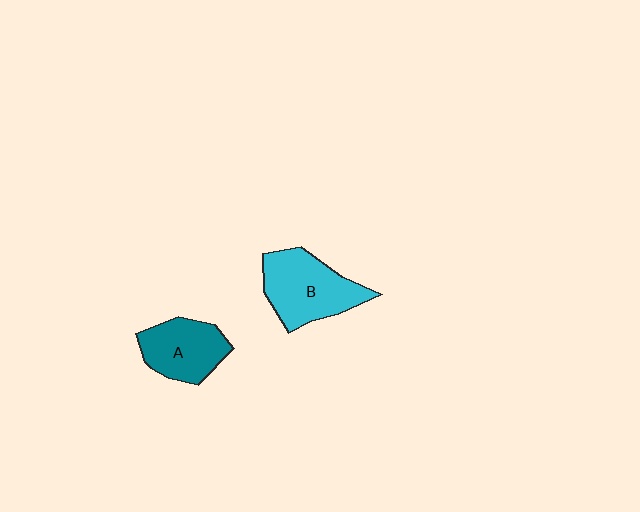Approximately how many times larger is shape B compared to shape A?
Approximately 1.3 times.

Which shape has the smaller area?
Shape A (teal).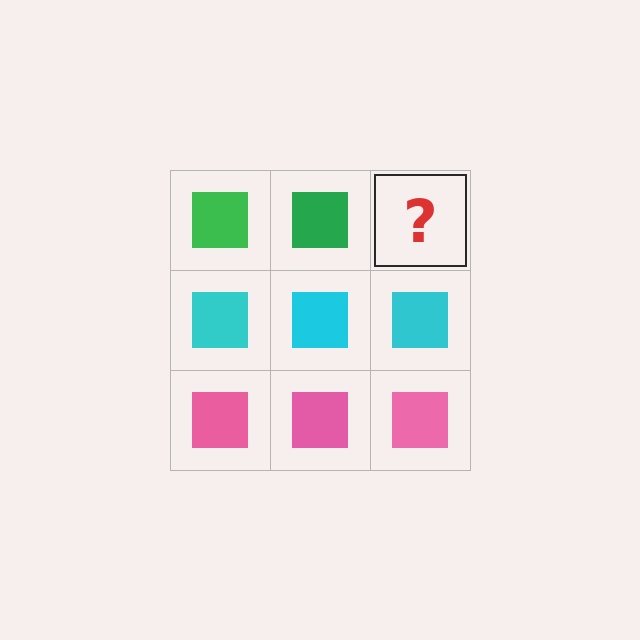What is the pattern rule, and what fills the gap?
The rule is that each row has a consistent color. The gap should be filled with a green square.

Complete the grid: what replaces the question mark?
The question mark should be replaced with a green square.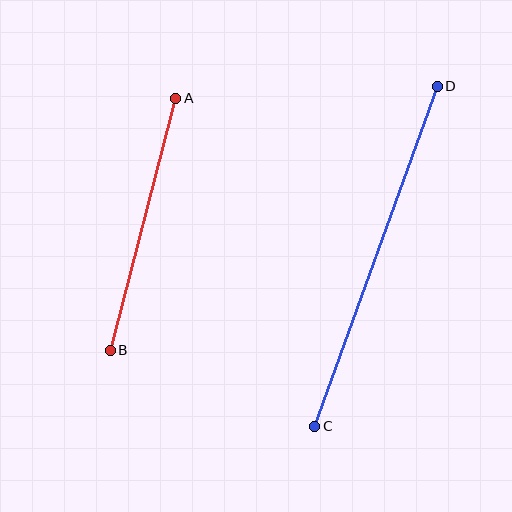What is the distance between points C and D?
The distance is approximately 362 pixels.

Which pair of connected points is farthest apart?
Points C and D are farthest apart.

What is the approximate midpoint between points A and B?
The midpoint is at approximately (143, 224) pixels.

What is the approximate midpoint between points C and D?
The midpoint is at approximately (376, 256) pixels.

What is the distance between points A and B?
The distance is approximately 261 pixels.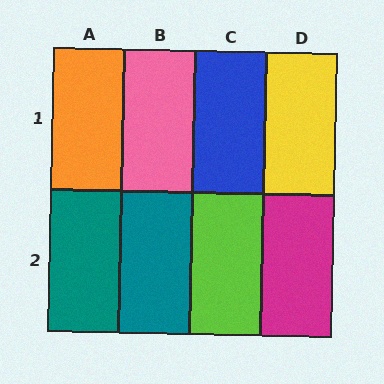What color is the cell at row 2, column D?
Magenta.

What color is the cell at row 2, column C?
Lime.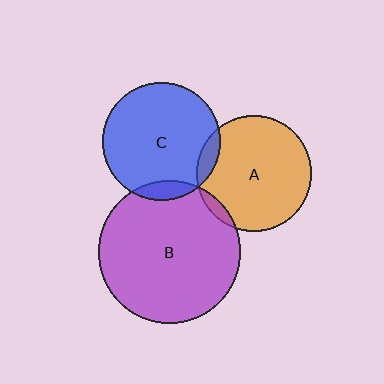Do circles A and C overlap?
Yes.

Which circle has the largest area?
Circle B (purple).